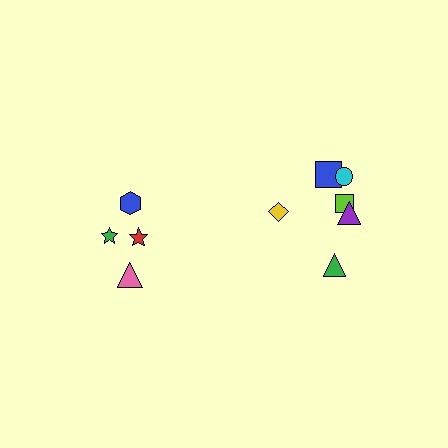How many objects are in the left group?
There are 4 objects.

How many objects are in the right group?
There are 6 objects.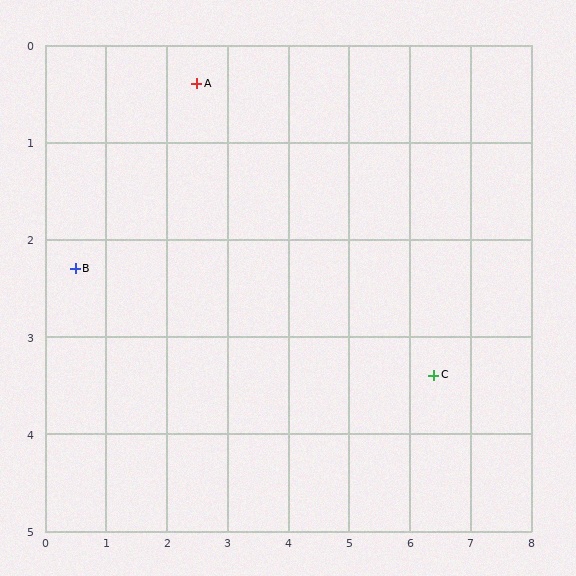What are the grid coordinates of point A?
Point A is at approximately (2.5, 0.4).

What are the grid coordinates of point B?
Point B is at approximately (0.5, 2.3).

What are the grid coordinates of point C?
Point C is at approximately (6.4, 3.4).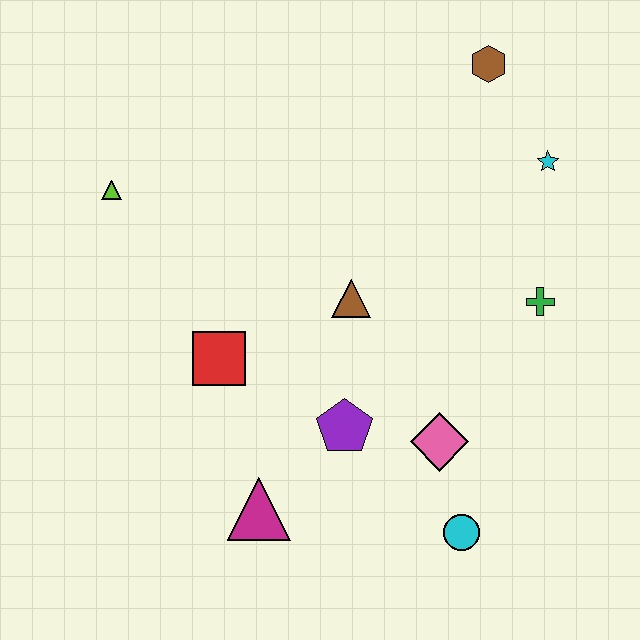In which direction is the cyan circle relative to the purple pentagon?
The cyan circle is to the right of the purple pentagon.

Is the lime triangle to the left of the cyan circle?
Yes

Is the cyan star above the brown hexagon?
No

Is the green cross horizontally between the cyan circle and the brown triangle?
No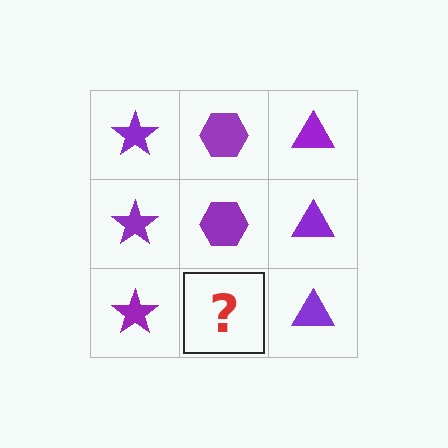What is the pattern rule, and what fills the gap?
The rule is that each column has a consistent shape. The gap should be filled with a purple hexagon.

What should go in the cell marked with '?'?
The missing cell should contain a purple hexagon.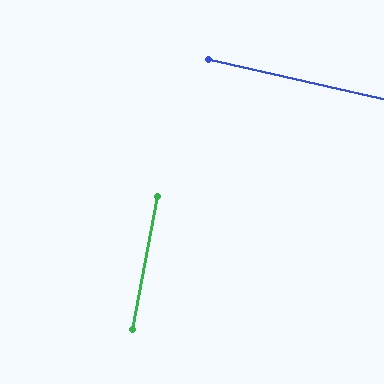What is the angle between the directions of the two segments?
Approximately 88 degrees.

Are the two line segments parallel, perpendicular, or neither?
Perpendicular — they meet at approximately 88°.